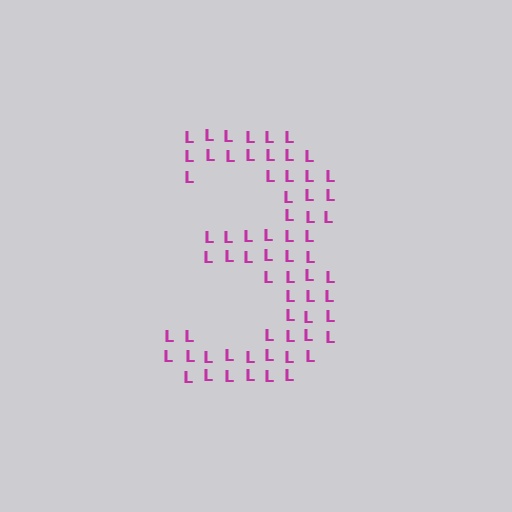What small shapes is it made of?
It is made of small letter L's.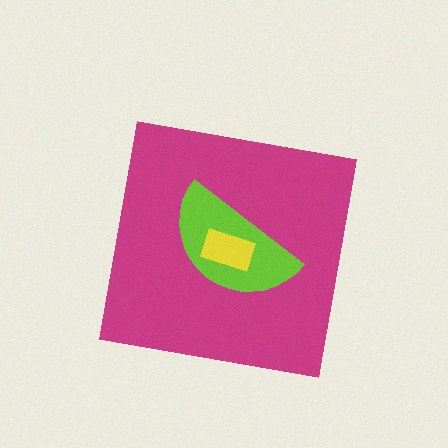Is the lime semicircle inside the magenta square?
Yes.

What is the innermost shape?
The yellow rectangle.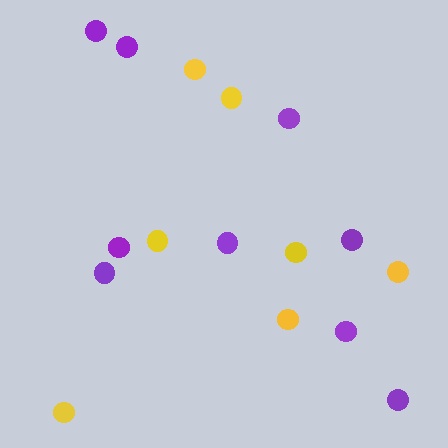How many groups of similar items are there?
There are 2 groups: one group of yellow circles (7) and one group of purple circles (9).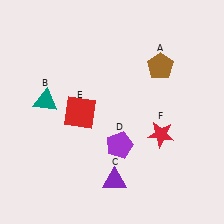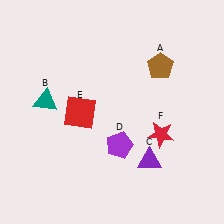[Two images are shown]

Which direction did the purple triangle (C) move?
The purple triangle (C) moved right.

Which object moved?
The purple triangle (C) moved right.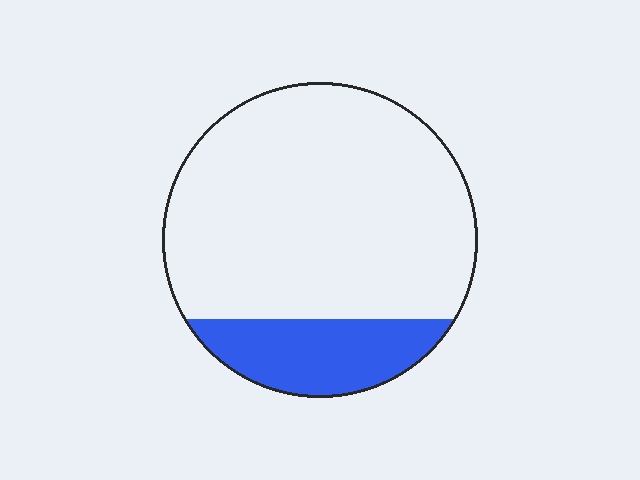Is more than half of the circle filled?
No.